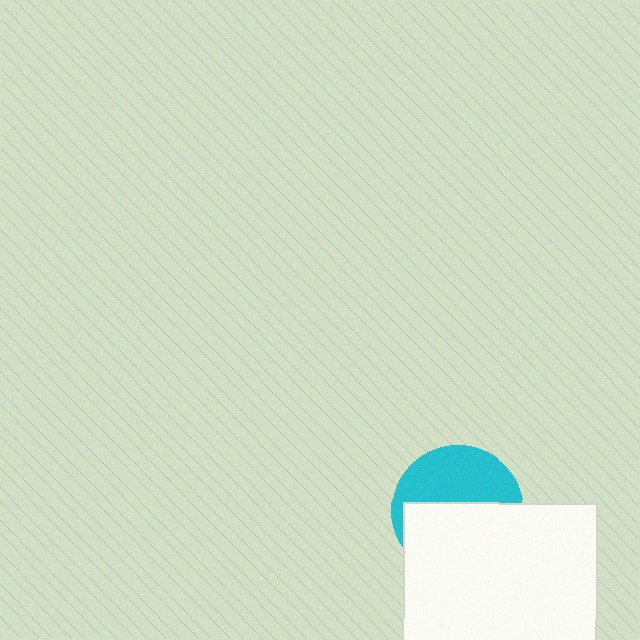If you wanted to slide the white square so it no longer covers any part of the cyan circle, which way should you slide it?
Slide it down — that is the most direct way to separate the two shapes.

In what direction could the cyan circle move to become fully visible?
The cyan circle could move up. That would shift it out from behind the white square entirely.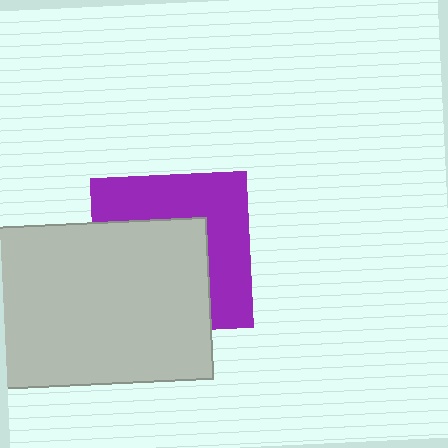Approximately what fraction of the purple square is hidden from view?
Roughly 53% of the purple square is hidden behind the light gray rectangle.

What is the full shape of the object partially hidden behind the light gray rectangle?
The partially hidden object is a purple square.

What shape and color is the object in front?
The object in front is a light gray rectangle.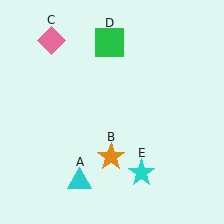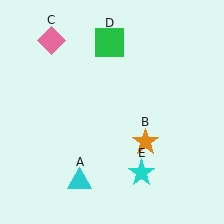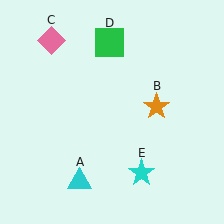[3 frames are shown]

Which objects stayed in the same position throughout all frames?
Cyan triangle (object A) and pink diamond (object C) and green square (object D) and cyan star (object E) remained stationary.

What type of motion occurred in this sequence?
The orange star (object B) rotated counterclockwise around the center of the scene.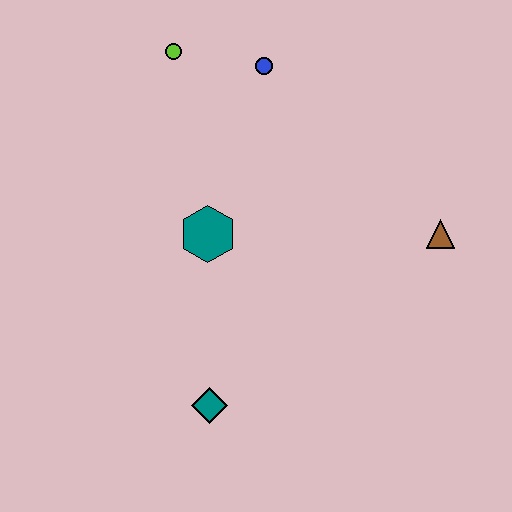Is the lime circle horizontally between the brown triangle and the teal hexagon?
No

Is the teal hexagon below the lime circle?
Yes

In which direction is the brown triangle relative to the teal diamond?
The brown triangle is to the right of the teal diamond.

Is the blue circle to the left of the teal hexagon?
No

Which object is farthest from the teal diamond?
The lime circle is farthest from the teal diamond.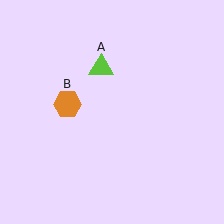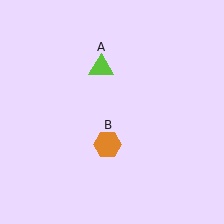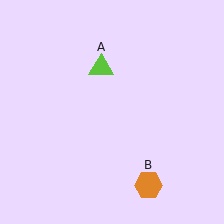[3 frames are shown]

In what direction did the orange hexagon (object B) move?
The orange hexagon (object B) moved down and to the right.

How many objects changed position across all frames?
1 object changed position: orange hexagon (object B).